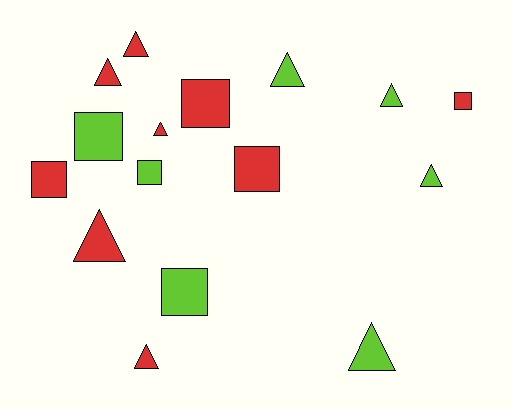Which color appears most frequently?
Red, with 9 objects.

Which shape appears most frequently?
Triangle, with 9 objects.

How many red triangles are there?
There are 5 red triangles.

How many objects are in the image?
There are 16 objects.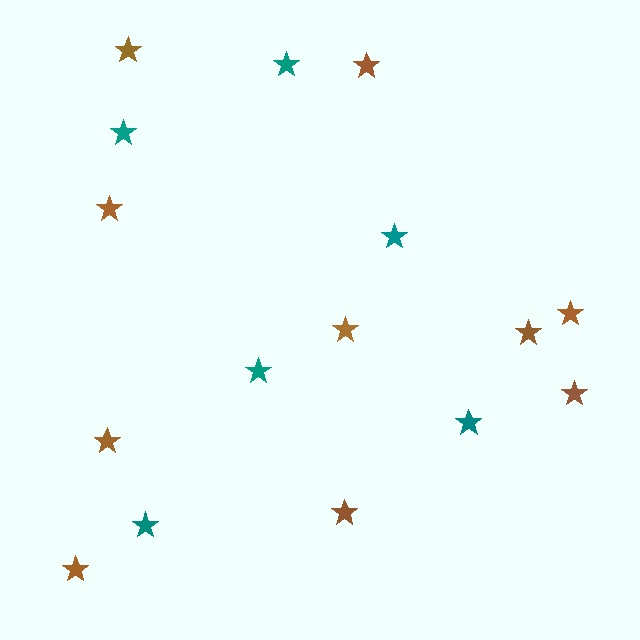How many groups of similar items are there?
There are 2 groups: one group of teal stars (6) and one group of brown stars (10).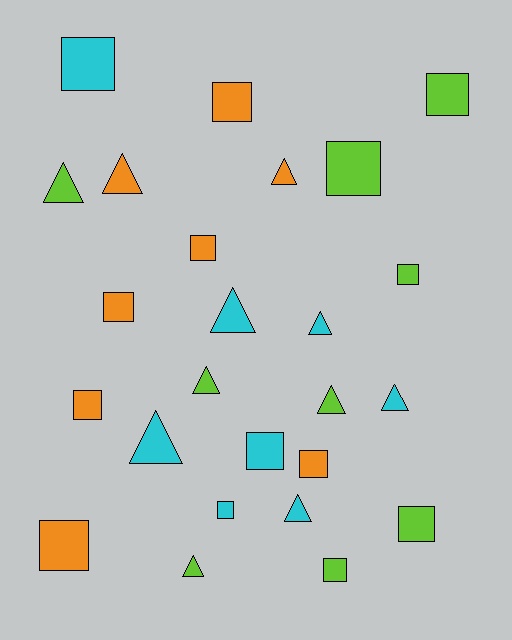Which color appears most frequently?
Lime, with 9 objects.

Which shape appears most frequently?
Square, with 14 objects.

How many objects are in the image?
There are 25 objects.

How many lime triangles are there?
There are 4 lime triangles.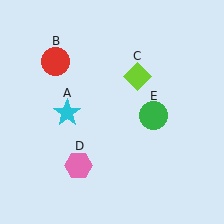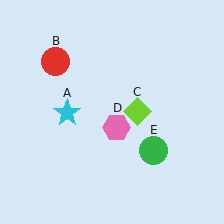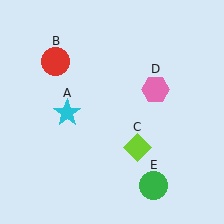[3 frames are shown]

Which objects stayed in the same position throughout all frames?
Cyan star (object A) and red circle (object B) remained stationary.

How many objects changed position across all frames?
3 objects changed position: lime diamond (object C), pink hexagon (object D), green circle (object E).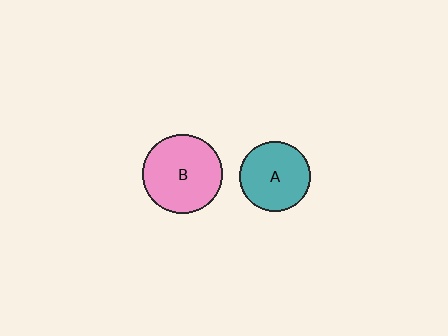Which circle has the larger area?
Circle B (pink).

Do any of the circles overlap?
No, none of the circles overlap.